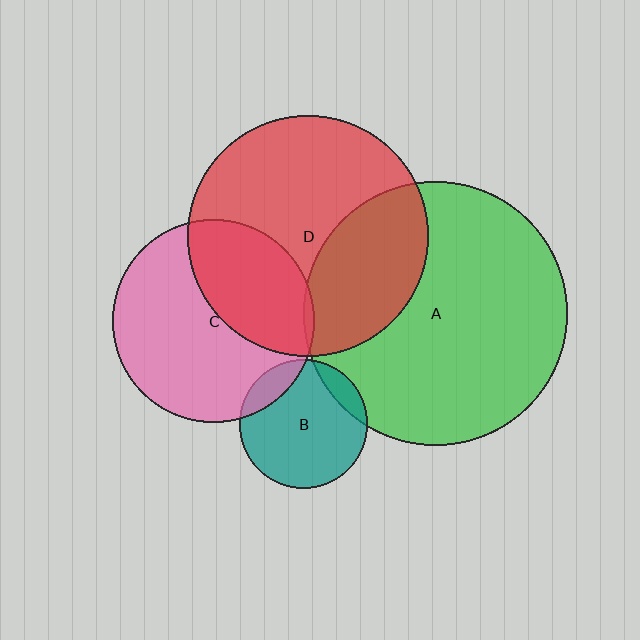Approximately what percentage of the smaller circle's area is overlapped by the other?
Approximately 10%.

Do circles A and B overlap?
Yes.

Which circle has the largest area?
Circle A (green).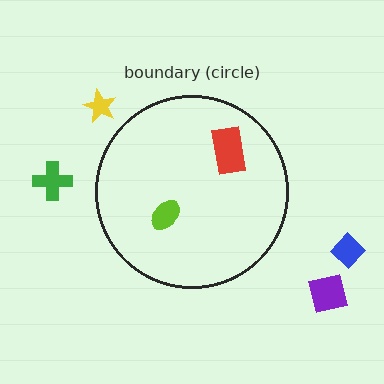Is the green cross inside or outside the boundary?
Outside.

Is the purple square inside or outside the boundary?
Outside.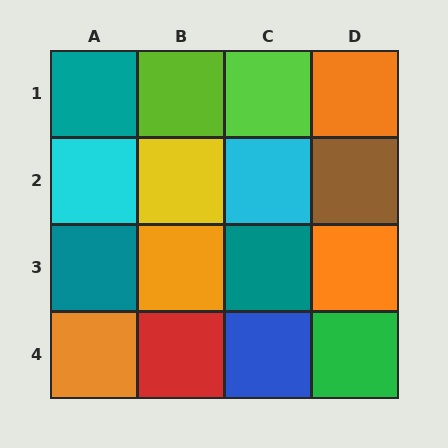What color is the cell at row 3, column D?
Orange.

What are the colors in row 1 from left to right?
Teal, lime, lime, orange.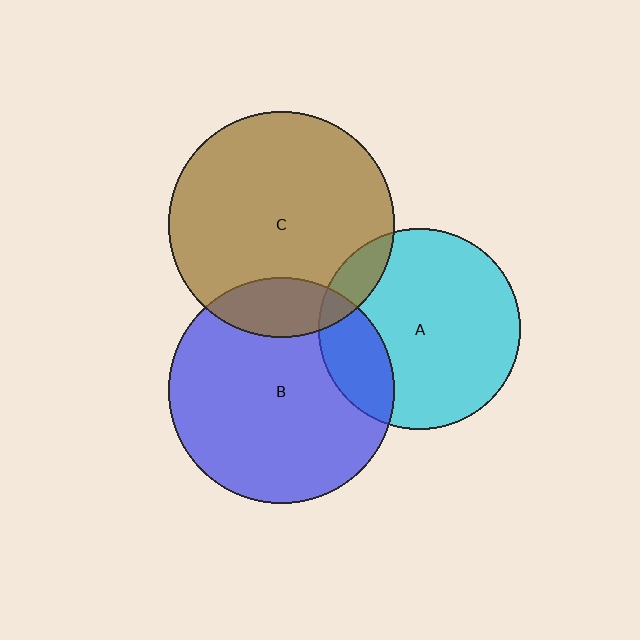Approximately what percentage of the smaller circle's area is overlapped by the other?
Approximately 10%.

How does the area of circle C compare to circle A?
Approximately 1.3 times.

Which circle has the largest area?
Circle C (brown).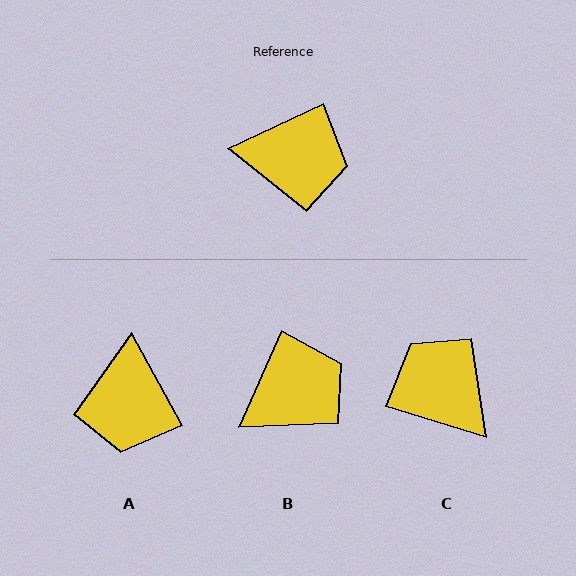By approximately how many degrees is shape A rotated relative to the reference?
Approximately 87 degrees clockwise.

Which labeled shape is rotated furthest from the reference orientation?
C, about 137 degrees away.